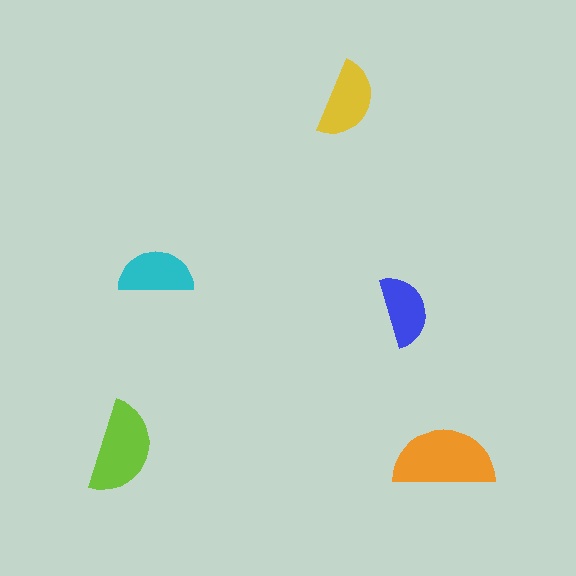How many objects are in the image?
There are 5 objects in the image.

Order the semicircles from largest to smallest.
the orange one, the lime one, the yellow one, the cyan one, the blue one.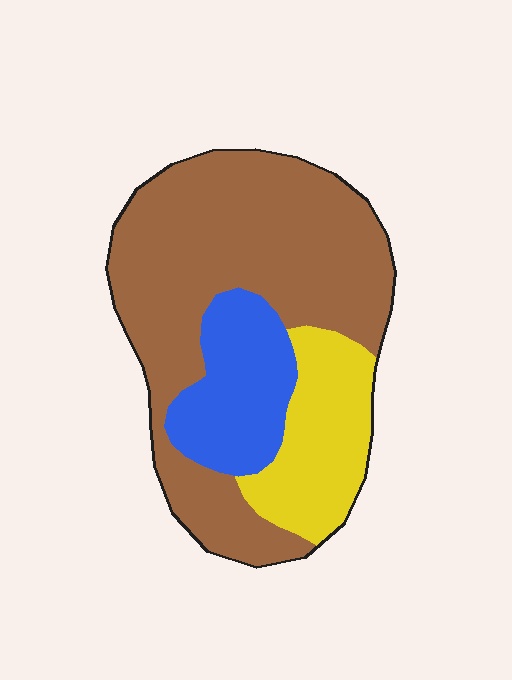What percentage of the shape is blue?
Blue takes up about one fifth (1/5) of the shape.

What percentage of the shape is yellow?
Yellow covers 20% of the shape.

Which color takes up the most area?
Brown, at roughly 60%.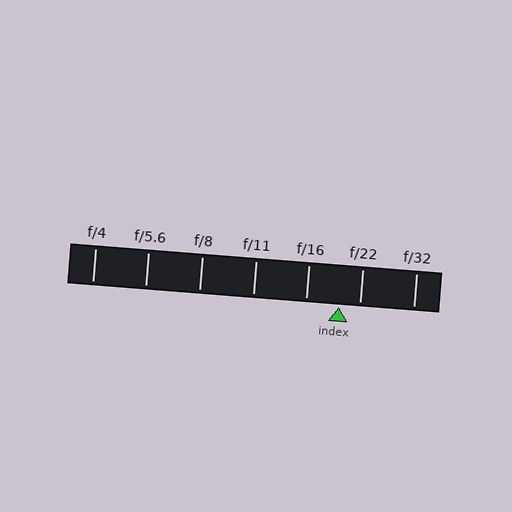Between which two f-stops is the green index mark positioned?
The index mark is between f/16 and f/22.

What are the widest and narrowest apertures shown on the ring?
The widest aperture shown is f/4 and the narrowest is f/32.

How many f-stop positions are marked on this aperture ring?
There are 7 f-stop positions marked.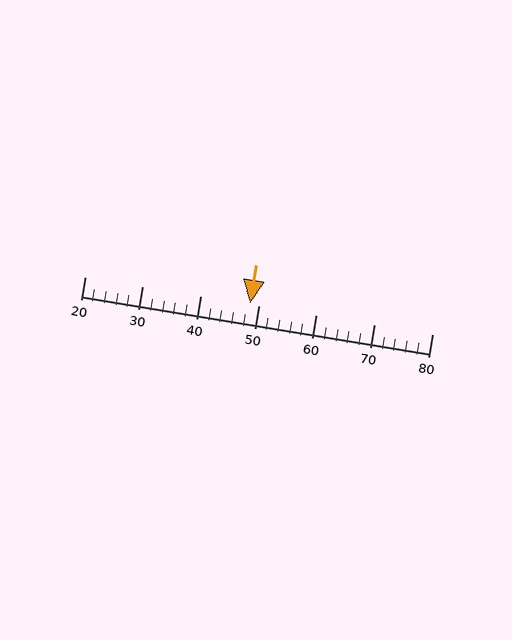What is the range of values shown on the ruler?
The ruler shows values from 20 to 80.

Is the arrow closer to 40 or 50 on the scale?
The arrow is closer to 50.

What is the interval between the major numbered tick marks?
The major tick marks are spaced 10 units apart.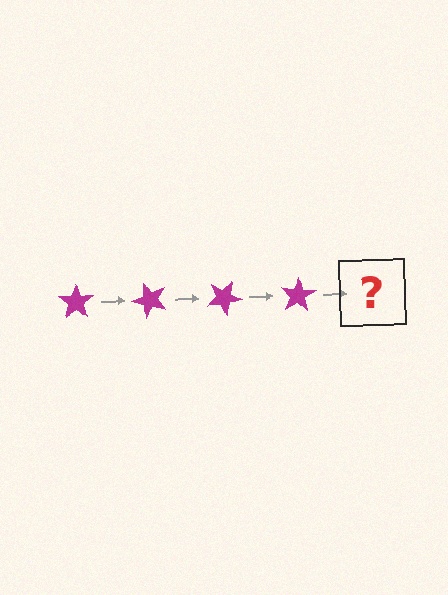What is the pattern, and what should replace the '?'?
The pattern is that the star rotates 50 degrees each step. The '?' should be a magenta star rotated 200 degrees.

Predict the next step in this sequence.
The next step is a magenta star rotated 200 degrees.